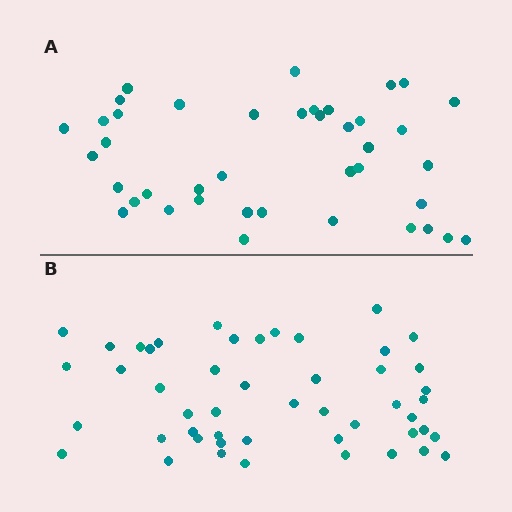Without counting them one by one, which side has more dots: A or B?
Region B (the bottom region) has more dots.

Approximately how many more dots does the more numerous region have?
Region B has roughly 8 or so more dots than region A.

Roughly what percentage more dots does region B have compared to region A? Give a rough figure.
About 20% more.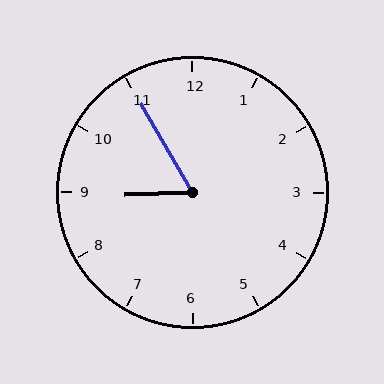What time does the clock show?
8:55.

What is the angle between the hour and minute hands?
Approximately 62 degrees.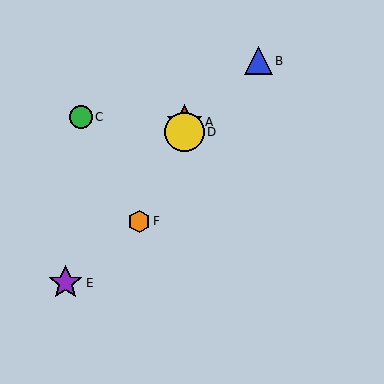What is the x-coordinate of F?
Object F is at x≈139.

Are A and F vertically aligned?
No, A is at x≈184 and F is at x≈139.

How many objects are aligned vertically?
2 objects (A, D) are aligned vertically.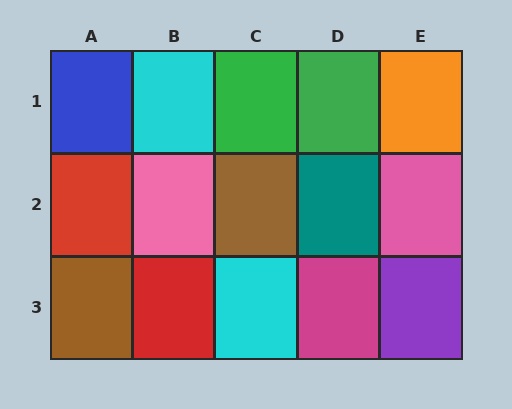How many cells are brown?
2 cells are brown.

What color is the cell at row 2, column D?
Teal.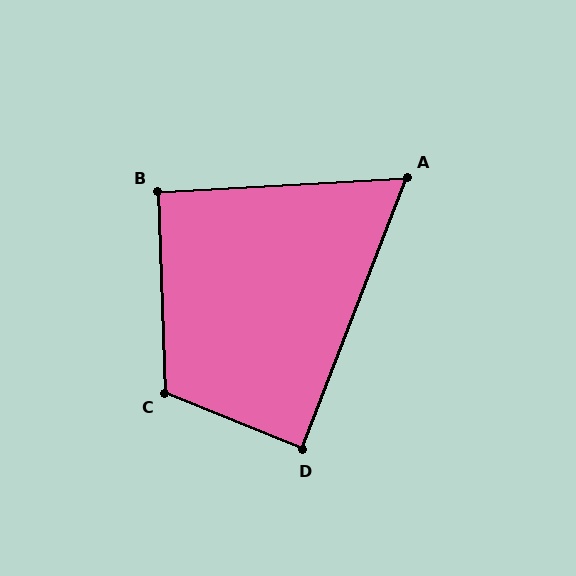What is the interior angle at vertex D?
Approximately 89 degrees (approximately right).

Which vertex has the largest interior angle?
C, at approximately 114 degrees.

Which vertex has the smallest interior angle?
A, at approximately 66 degrees.